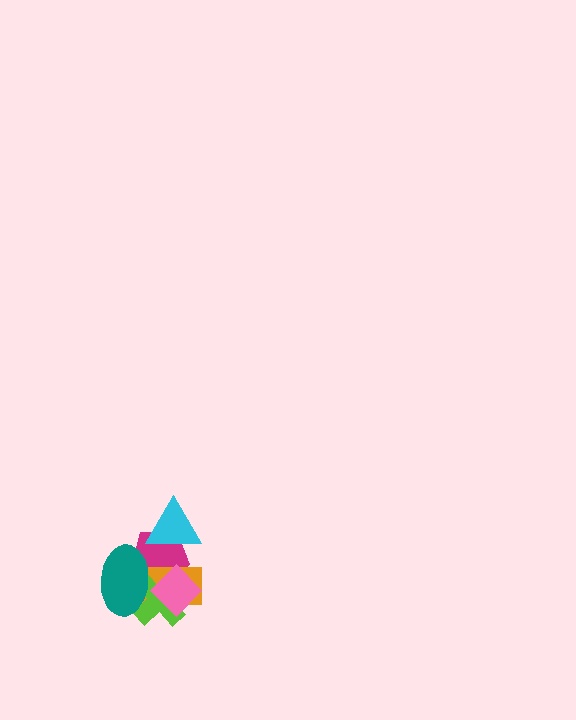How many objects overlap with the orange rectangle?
4 objects overlap with the orange rectangle.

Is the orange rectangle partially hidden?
Yes, it is partially covered by another shape.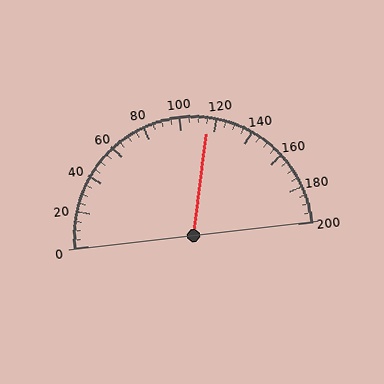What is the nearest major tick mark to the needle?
The nearest major tick mark is 120.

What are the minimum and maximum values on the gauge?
The gauge ranges from 0 to 200.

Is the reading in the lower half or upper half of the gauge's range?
The reading is in the upper half of the range (0 to 200).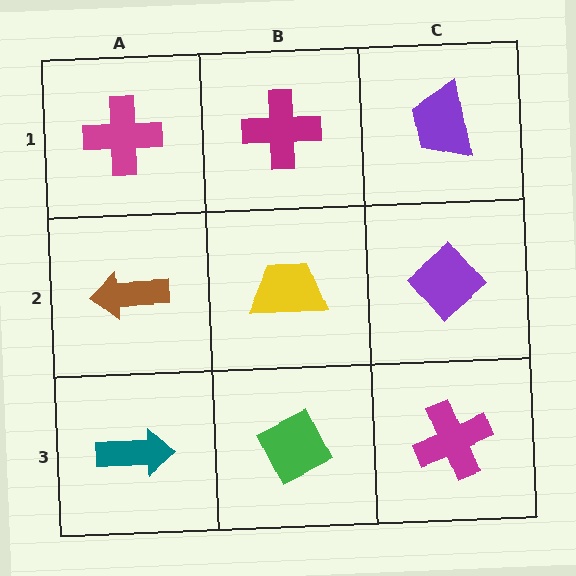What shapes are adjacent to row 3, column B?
A yellow trapezoid (row 2, column B), a teal arrow (row 3, column A), a magenta cross (row 3, column C).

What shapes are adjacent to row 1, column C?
A purple diamond (row 2, column C), a magenta cross (row 1, column B).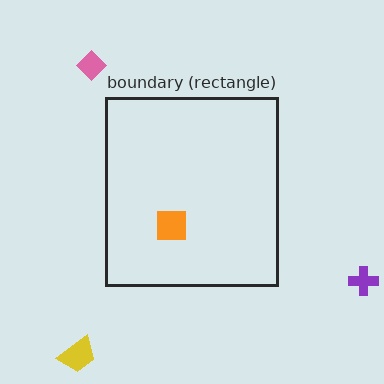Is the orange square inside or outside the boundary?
Inside.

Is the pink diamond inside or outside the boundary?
Outside.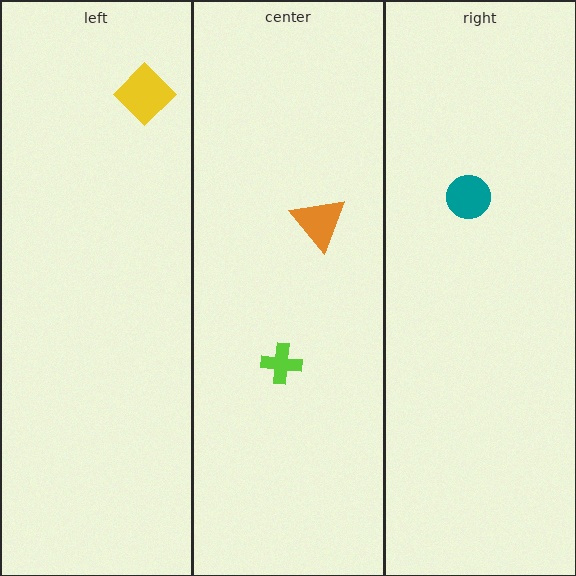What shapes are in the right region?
The teal circle.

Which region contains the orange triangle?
The center region.